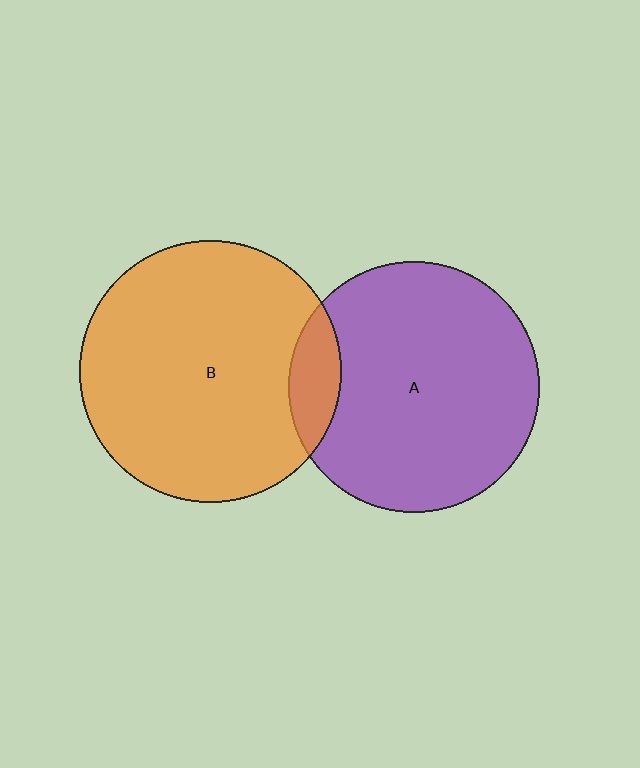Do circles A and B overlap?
Yes.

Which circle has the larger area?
Circle B (orange).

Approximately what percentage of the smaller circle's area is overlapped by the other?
Approximately 10%.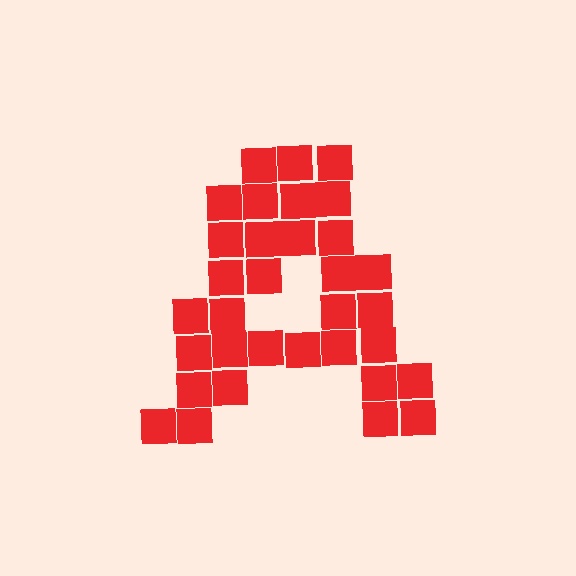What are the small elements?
The small elements are squares.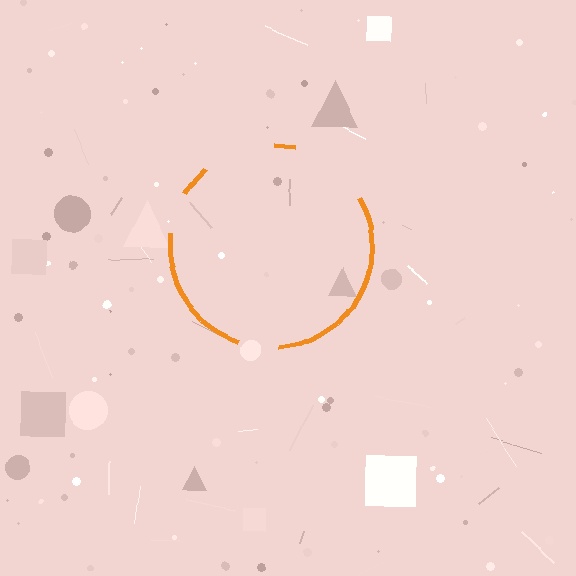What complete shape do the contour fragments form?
The contour fragments form a circle.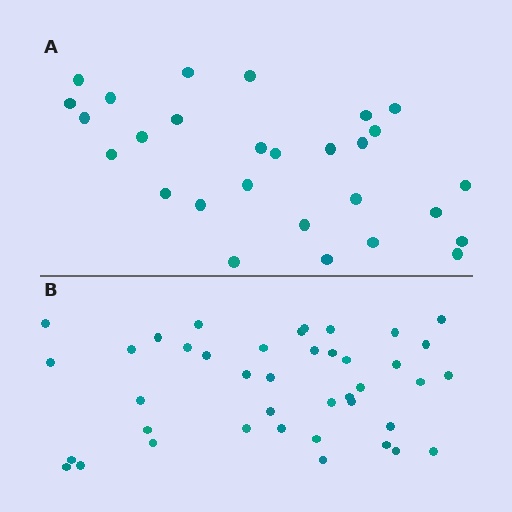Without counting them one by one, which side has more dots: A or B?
Region B (the bottom region) has more dots.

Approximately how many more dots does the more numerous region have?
Region B has approximately 15 more dots than region A.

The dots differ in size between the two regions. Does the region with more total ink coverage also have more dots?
No. Region A has more total ink coverage because its dots are larger, but region B actually contains more individual dots. Total area can be misleading — the number of items is what matters here.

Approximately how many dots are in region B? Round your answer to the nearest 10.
About 40 dots. (The exact count is 41, which rounds to 40.)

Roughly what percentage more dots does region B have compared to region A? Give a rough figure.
About 45% more.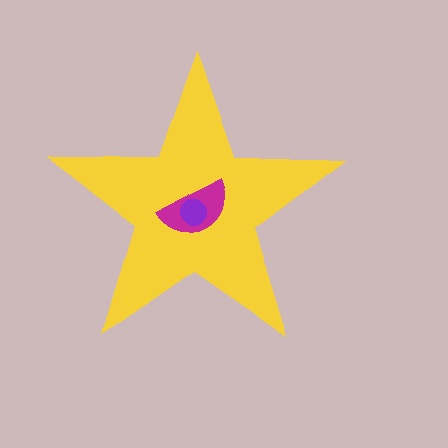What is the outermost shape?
The yellow star.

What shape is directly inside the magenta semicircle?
The purple circle.